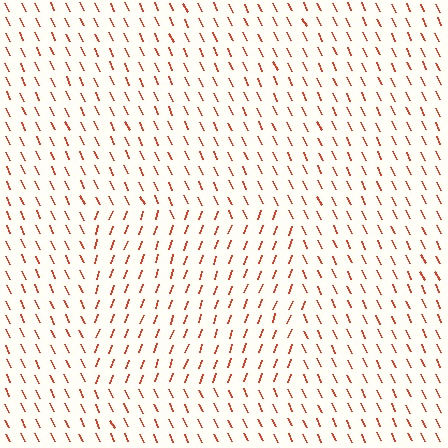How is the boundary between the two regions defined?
The boundary is defined purely by a change in line orientation (approximately 45 degrees difference). All lines are the same color and thickness.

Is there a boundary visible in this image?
Yes, there is a texture boundary formed by a change in line orientation.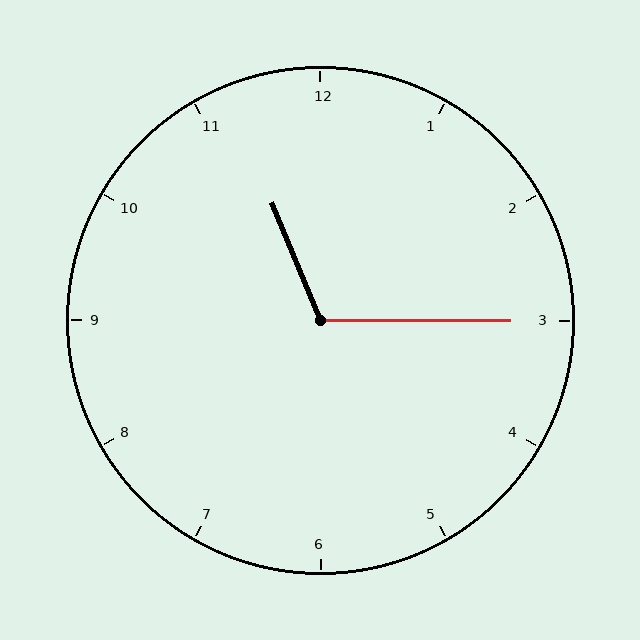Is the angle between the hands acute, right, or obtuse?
It is obtuse.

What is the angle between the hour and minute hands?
Approximately 112 degrees.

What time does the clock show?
11:15.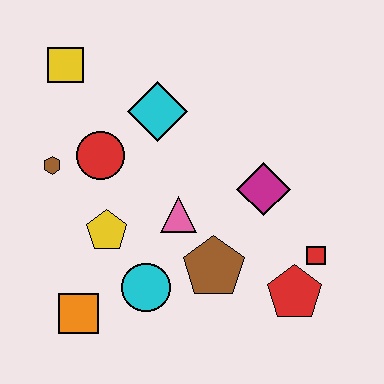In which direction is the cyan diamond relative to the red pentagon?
The cyan diamond is above the red pentagon.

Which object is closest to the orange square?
The cyan circle is closest to the orange square.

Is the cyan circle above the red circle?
No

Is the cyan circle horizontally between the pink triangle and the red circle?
Yes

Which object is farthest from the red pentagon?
The yellow square is farthest from the red pentagon.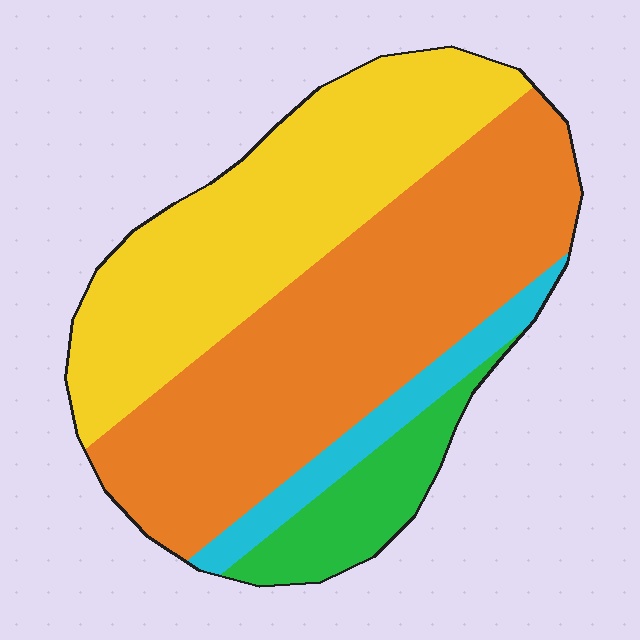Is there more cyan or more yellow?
Yellow.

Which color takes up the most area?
Orange, at roughly 45%.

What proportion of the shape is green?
Green takes up less than a quarter of the shape.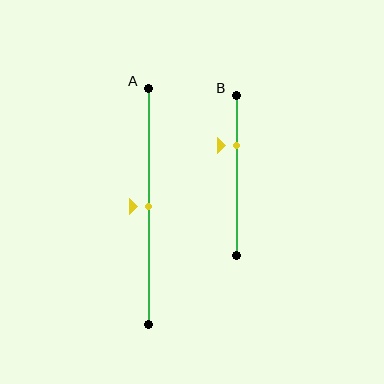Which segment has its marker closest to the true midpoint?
Segment A has its marker closest to the true midpoint.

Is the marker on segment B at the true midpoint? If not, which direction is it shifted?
No, the marker on segment B is shifted upward by about 19% of the segment length.